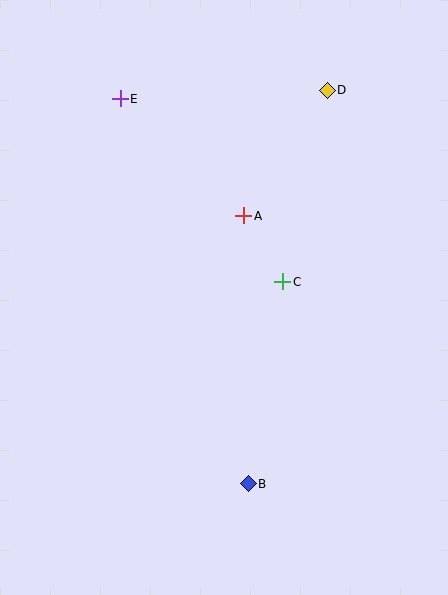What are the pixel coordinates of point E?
Point E is at (120, 99).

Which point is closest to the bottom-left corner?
Point B is closest to the bottom-left corner.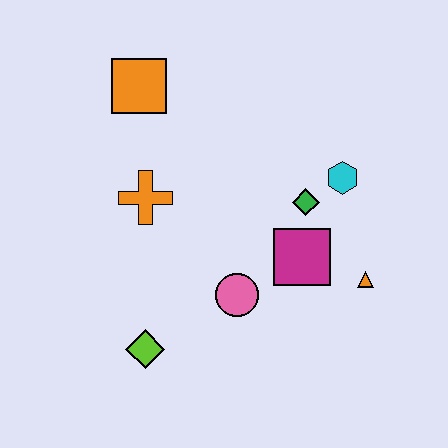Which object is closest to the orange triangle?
The magenta square is closest to the orange triangle.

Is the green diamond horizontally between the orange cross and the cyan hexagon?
Yes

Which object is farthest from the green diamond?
The lime diamond is farthest from the green diamond.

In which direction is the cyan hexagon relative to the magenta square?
The cyan hexagon is above the magenta square.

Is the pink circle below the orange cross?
Yes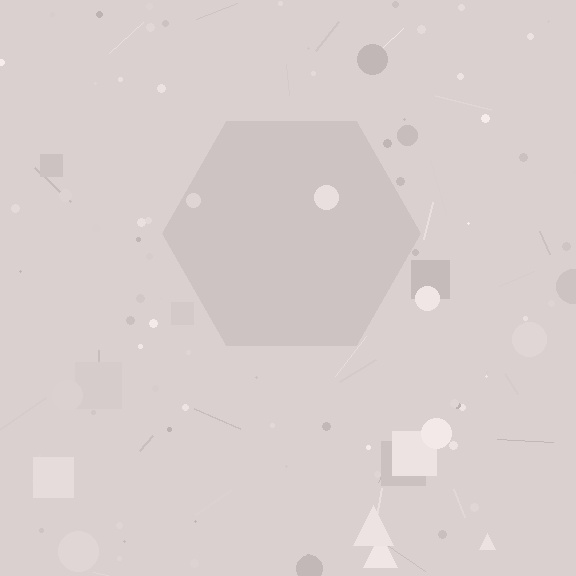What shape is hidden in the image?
A hexagon is hidden in the image.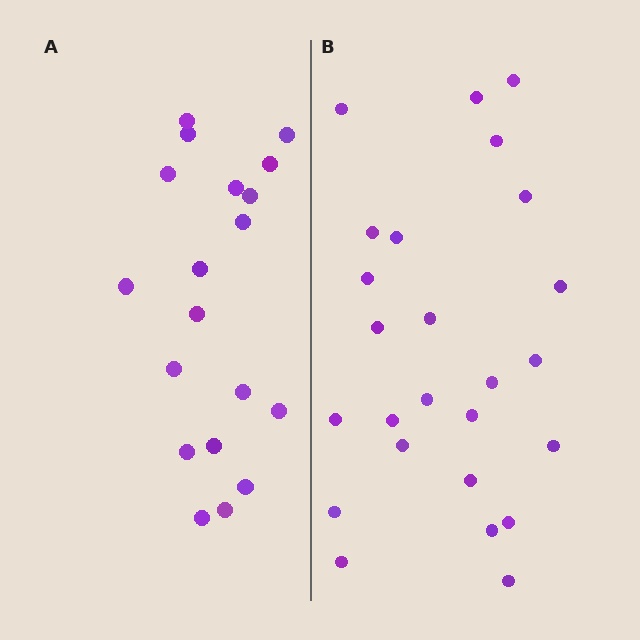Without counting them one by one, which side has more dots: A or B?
Region B (the right region) has more dots.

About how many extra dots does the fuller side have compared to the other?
Region B has about 6 more dots than region A.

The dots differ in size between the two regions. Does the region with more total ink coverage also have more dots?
No. Region A has more total ink coverage because its dots are larger, but region B actually contains more individual dots. Total area can be misleading — the number of items is what matters here.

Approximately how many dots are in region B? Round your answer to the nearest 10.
About 20 dots. (The exact count is 25, which rounds to 20.)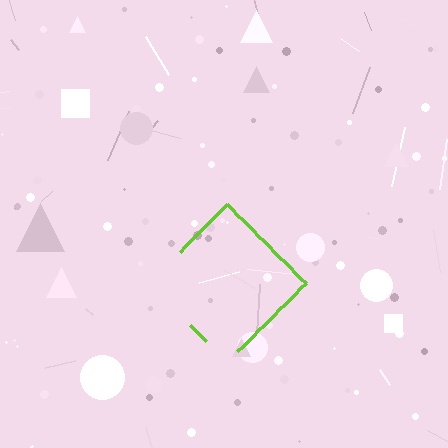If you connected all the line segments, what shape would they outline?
They would outline a diamond.